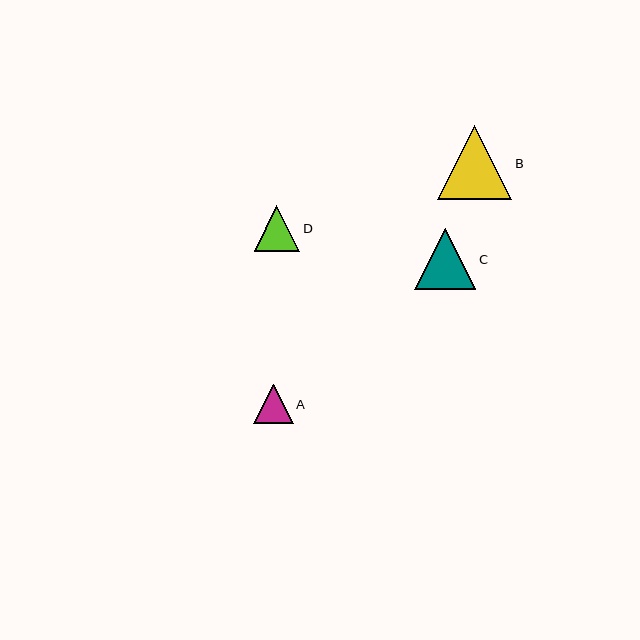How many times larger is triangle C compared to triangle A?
Triangle C is approximately 1.5 times the size of triangle A.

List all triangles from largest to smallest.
From largest to smallest: B, C, D, A.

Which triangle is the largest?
Triangle B is the largest with a size of approximately 75 pixels.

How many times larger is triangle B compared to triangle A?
Triangle B is approximately 1.9 times the size of triangle A.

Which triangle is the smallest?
Triangle A is the smallest with a size of approximately 40 pixels.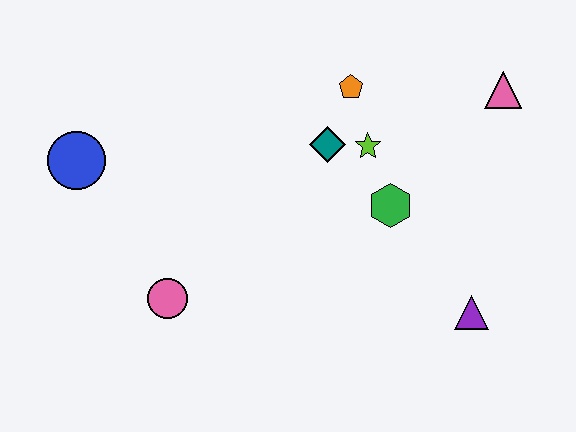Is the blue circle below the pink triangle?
Yes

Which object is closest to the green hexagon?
The lime star is closest to the green hexagon.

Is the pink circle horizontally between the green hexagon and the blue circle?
Yes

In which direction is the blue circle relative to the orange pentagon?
The blue circle is to the left of the orange pentagon.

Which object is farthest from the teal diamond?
The blue circle is farthest from the teal diamond.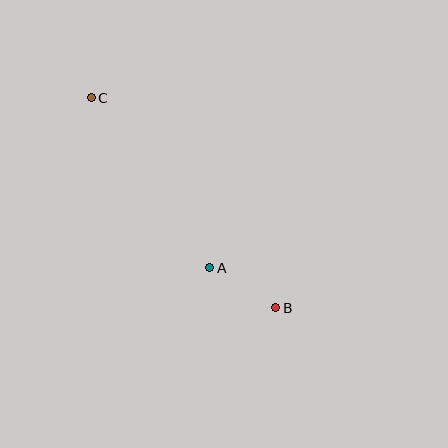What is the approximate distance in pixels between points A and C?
The distance between A and C is approximately 207 pixels.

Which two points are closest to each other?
Points A and B are closest to each other.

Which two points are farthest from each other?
Points B and C are farthest from each other.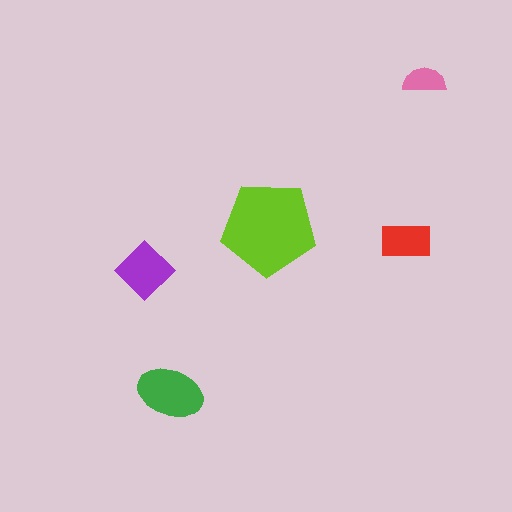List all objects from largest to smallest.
The lime pentagon, the green ellipse, the purple diamond, the red rectangle, the pink semicircle.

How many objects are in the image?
There are 5 objects in the image.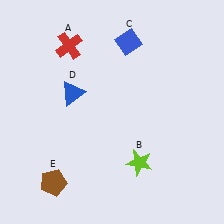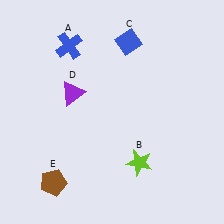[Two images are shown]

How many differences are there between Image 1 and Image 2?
There are 2 differences between the two images.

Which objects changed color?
A changed from red to blue. D changed from blue to purple.